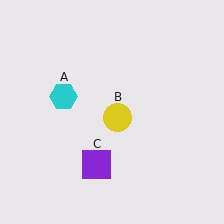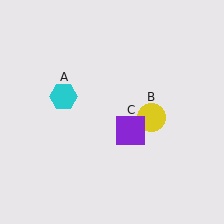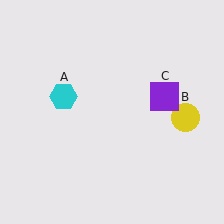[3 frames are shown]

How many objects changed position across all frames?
2 objects changed position: yellow circle (object B), purple square (object C).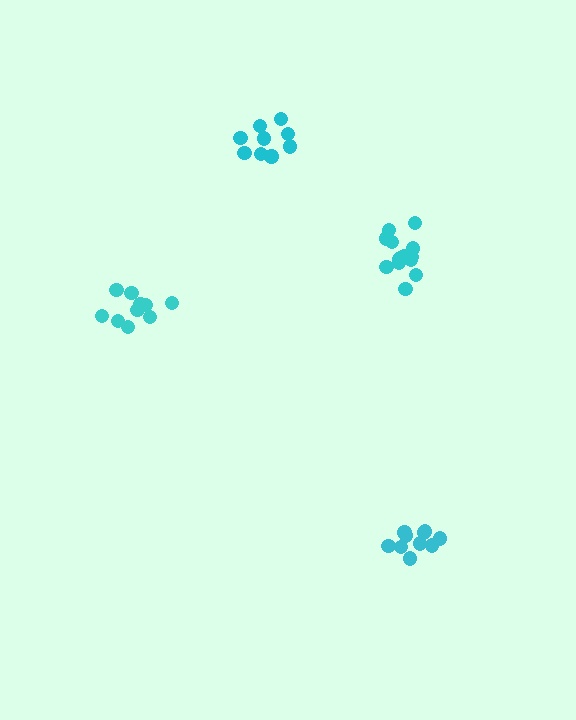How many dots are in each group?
Group 1: 14 dots, Group 2: 11 dots, Group 3: 9 dots, Group 4: 10 dots (44 total).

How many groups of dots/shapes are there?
There are 4 groups.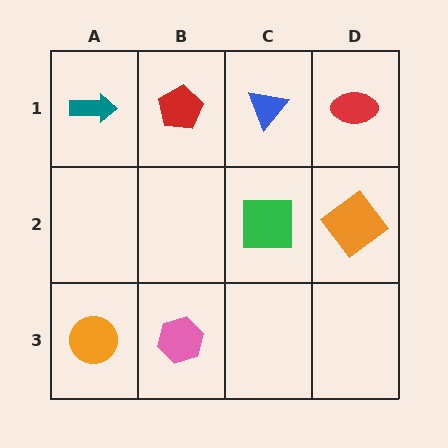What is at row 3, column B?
A pink hexagon.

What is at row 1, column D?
A red ellipse.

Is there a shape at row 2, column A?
No, that cell is empty.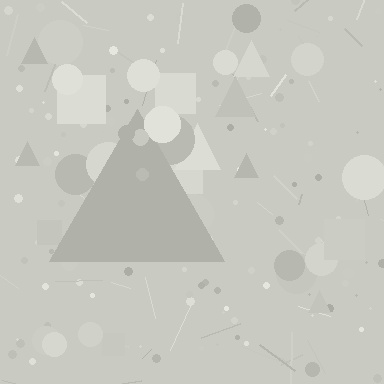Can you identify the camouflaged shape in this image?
The camouflaged shape is a triangle.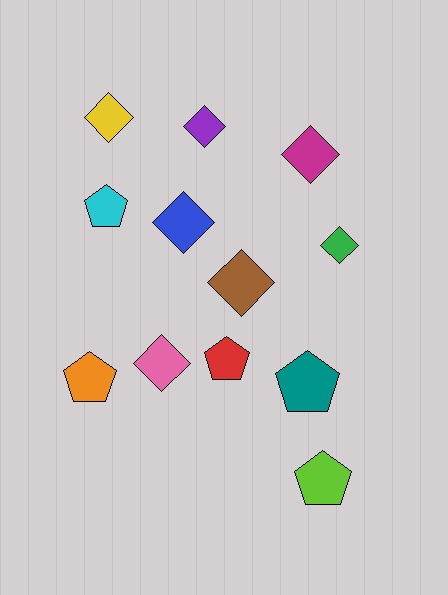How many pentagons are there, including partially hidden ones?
There are 5 pentagons.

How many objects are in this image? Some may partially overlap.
There are 12 objects.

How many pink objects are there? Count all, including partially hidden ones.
There is 1 pink object.